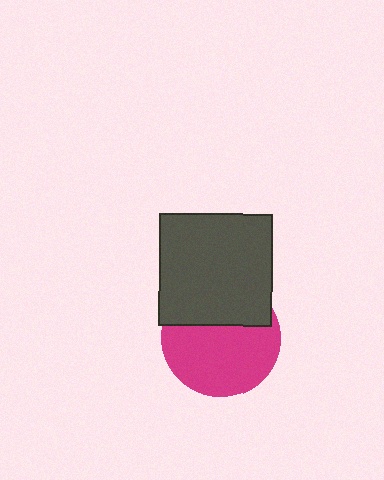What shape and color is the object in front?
The object in front is a dark gray square.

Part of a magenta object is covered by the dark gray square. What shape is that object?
It is a circle.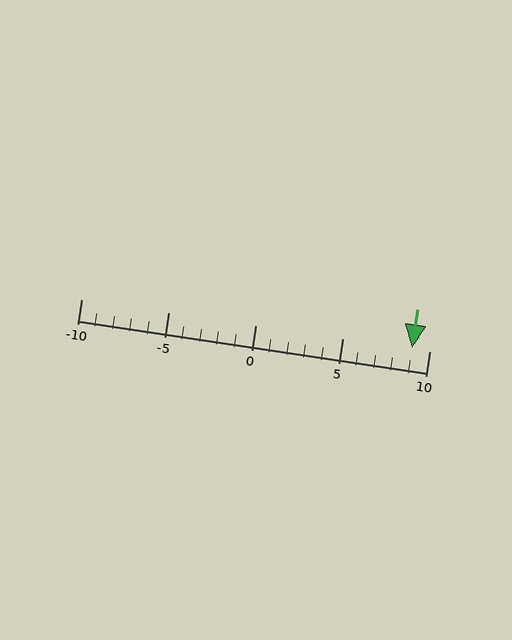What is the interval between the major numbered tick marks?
The major tick marks are spaced 5 units apart.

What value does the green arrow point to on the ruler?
The green arrow points to approximately 9.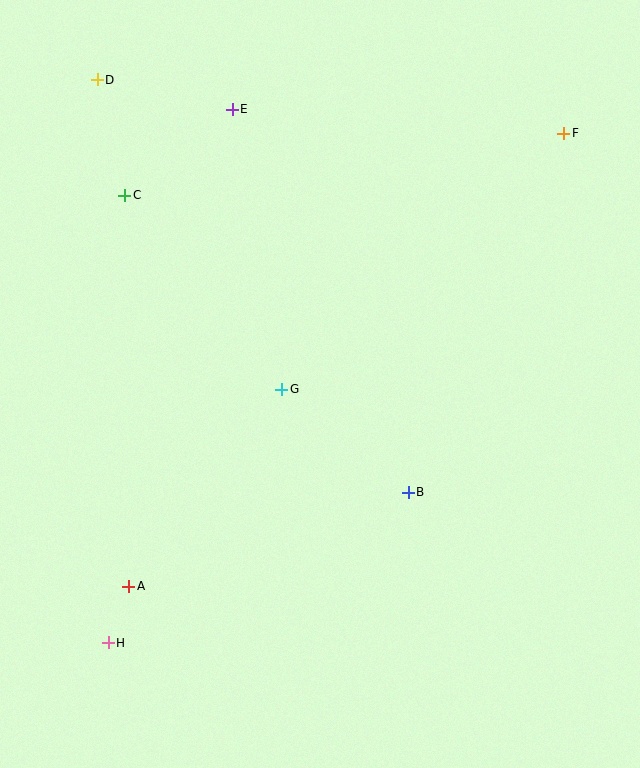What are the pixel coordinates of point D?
Point D is at (97, 80).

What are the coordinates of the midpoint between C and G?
The midpoint between C and G is at (203, 292).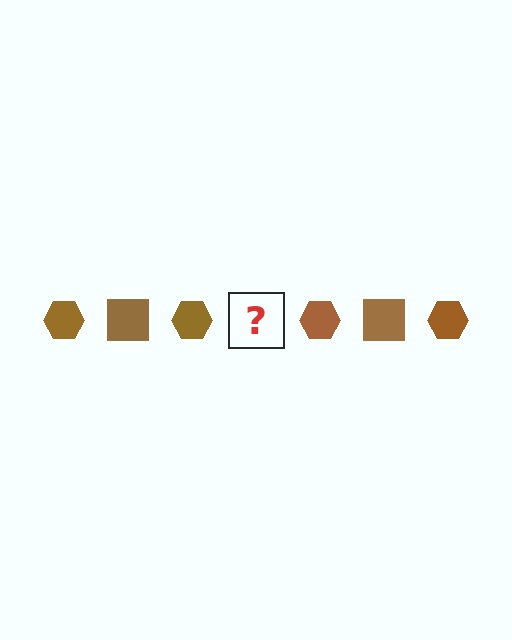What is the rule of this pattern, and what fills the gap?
The rule is that the pattern cycles through hexagon, square shapes in brown. The gap should be filled with a brown square.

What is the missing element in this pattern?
The missing element is a brown square.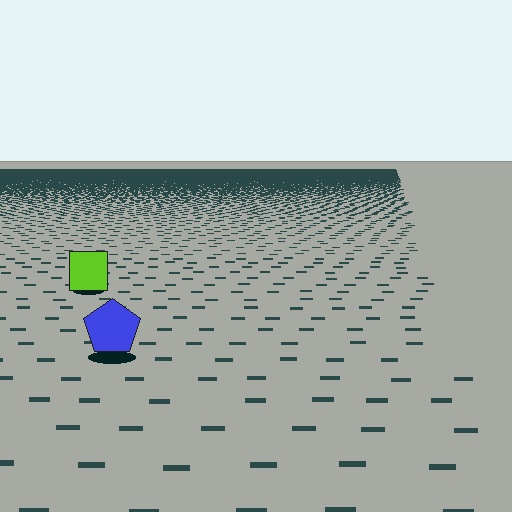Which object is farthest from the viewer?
The lime square is farthest from the viewer. It appears smaller and the ground texture around it is denser.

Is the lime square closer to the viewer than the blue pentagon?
No. The blue pentagon is closer — you can tell from the texture gradient: the ground texture is coarser near it.